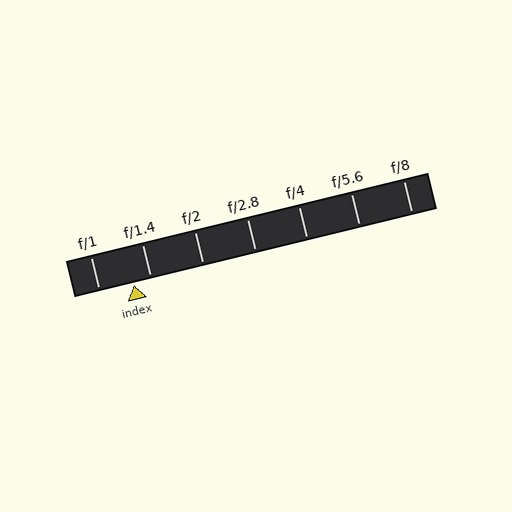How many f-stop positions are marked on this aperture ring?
There are 7 f-stop positions marked.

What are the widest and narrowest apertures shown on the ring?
The widest aperture shown is f/1 and the narrowest is f/8.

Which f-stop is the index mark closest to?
The index mark is closest to f/1.4.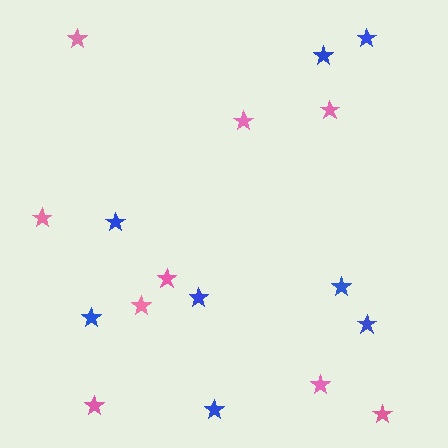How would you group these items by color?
There are 2 groups: one group of blue stars (8) and one group of pink stars (9).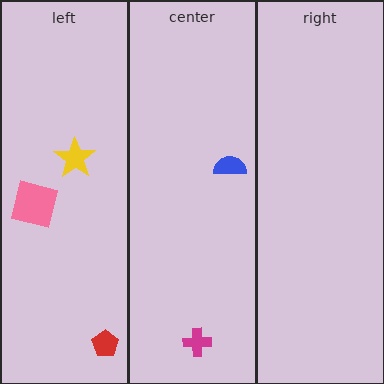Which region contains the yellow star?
The left region.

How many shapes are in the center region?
2.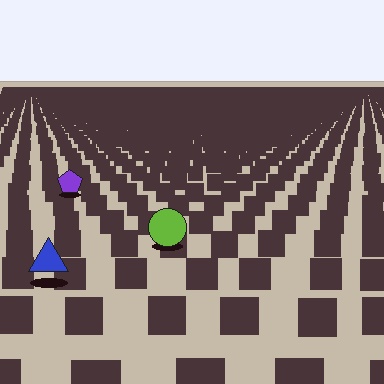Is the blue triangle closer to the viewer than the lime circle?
Yes. The blue triangle is closer — you can tell from the texture gradient: the ground texture is coarser near it.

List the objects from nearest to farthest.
From nearest to farthest: the blue triangle, the lime circle, the purple pentagon.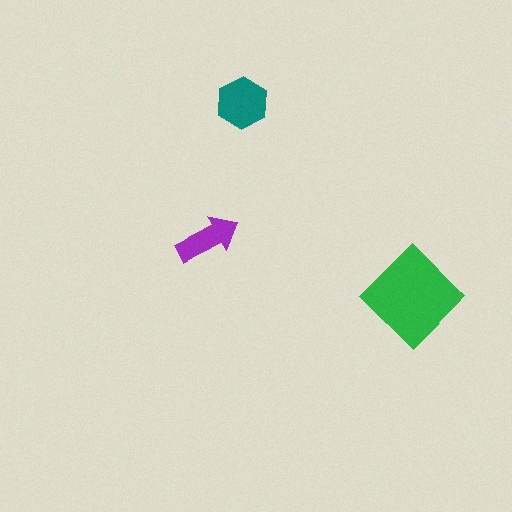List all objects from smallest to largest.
The purple arrow, the teal hexagon, the green diamond.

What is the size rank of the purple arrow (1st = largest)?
3rd.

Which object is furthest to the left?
The purple arrow is leftmost.